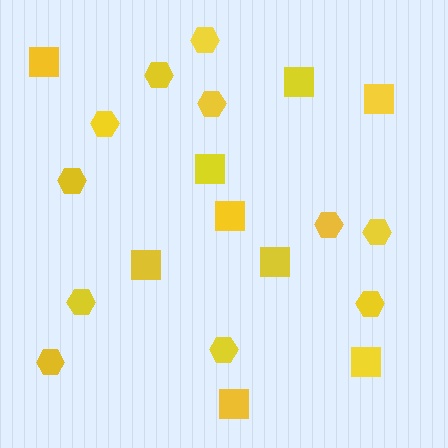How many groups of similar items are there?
There are 2 groups: one group of hexagons (11) and one group of squares (9).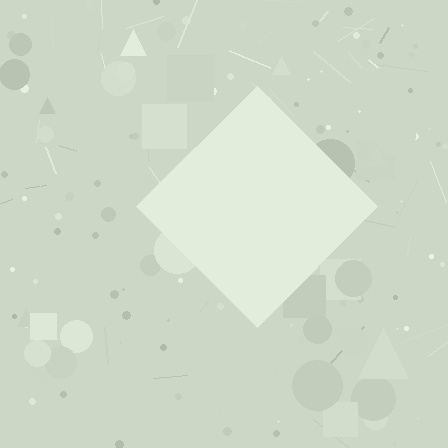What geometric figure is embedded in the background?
A diamond is embedded in the background.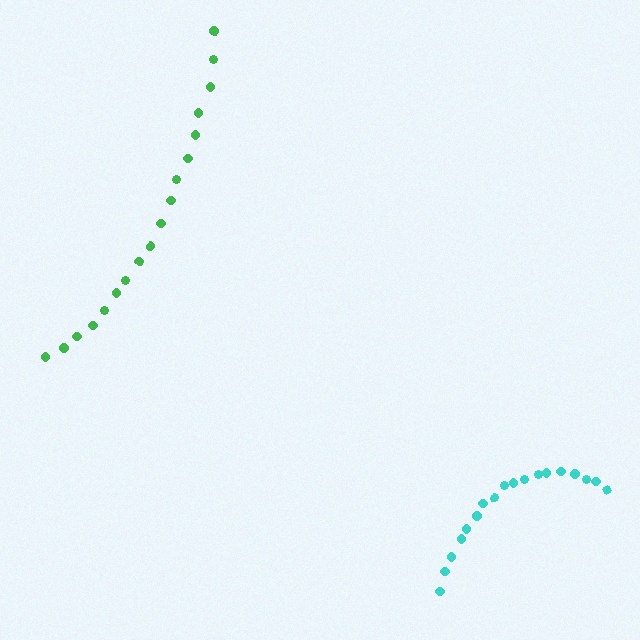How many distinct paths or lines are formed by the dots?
There are 2 distinct paths.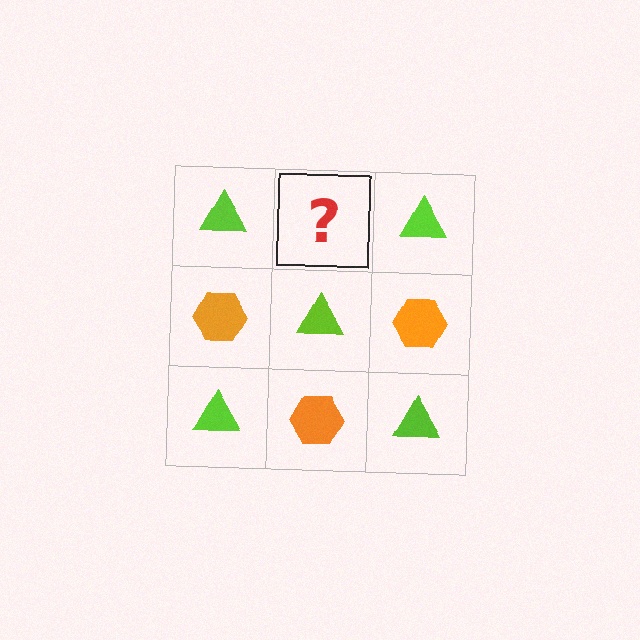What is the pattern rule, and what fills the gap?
The rule is that it alternates lime triangle and orange hexagon in a checkerboard pattern. The gap should be filled with an orange hexagon.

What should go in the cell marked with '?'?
The missing cell should contain an orange hexagon.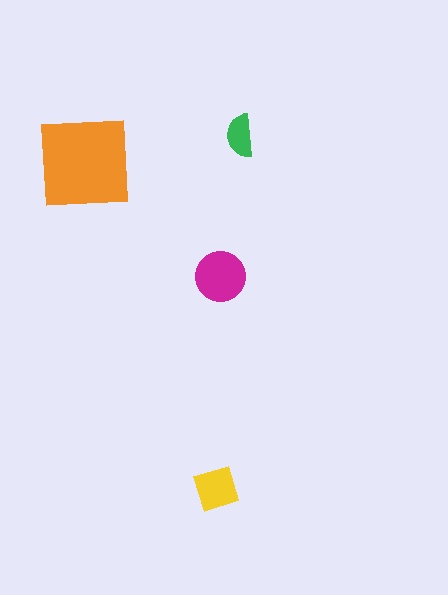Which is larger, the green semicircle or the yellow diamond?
The yellow diamond.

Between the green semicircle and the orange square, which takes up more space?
The orange square.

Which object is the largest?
The orange square.